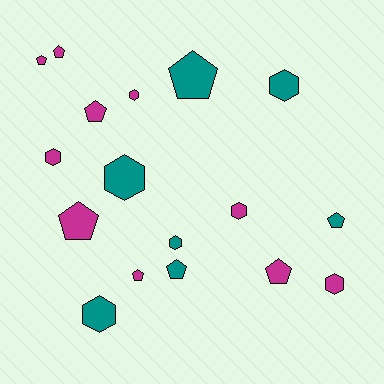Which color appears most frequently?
Magenta, with 10 objects.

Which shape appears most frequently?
Pentagon, with 9 objects.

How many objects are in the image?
There are 17 objects.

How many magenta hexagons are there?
There are 4 magenta hexagons.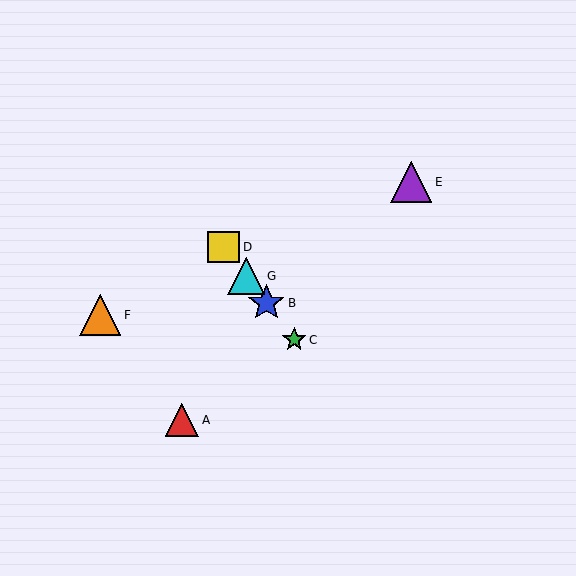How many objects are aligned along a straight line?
4 objects (B, C, D, G) are aligned along a straight line.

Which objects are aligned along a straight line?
Objects B, C, D, G are aligned along a straight line.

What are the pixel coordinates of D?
Object D is at (224, 247).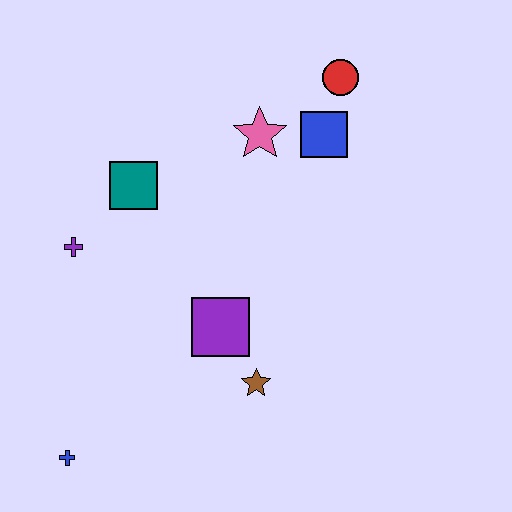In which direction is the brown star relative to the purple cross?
The brown star is to the right of the purple cross.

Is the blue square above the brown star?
Yes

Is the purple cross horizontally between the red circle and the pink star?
No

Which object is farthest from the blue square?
The blue cross is farthest from the blue square.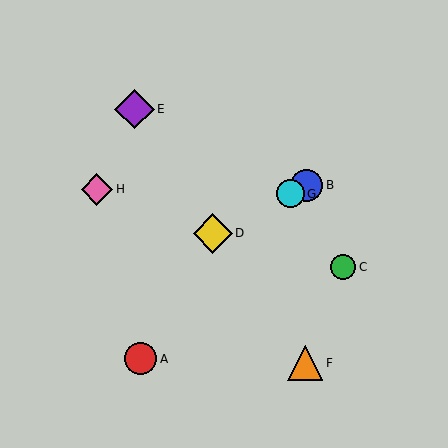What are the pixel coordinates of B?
Object B is at (306, 185).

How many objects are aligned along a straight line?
3 objects (B, D, G) are aligned along a straight line.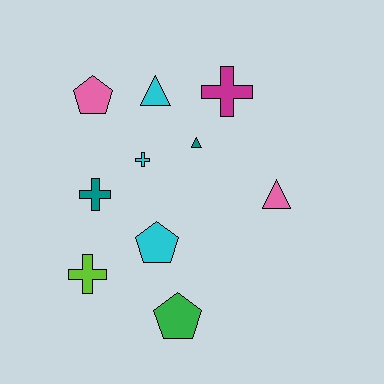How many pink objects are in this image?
There are 2 pink objects.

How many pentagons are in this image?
There are 3 pentagons.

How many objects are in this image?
There are 10 objects.